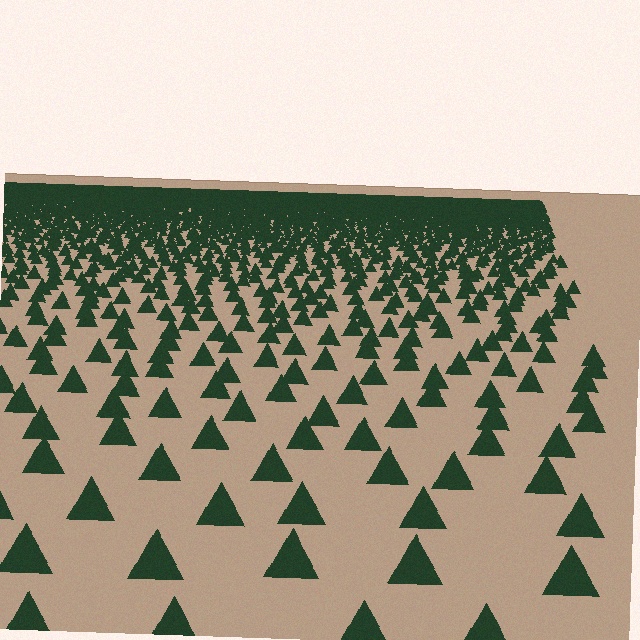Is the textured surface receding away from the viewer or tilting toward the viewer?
The surface is receding away from the viewer. Texture elements get smaller and denser toward the top.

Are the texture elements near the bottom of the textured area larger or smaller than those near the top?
Larger. Near the bottom, elements are closer to the viewer and appear at a bigger on-screen size.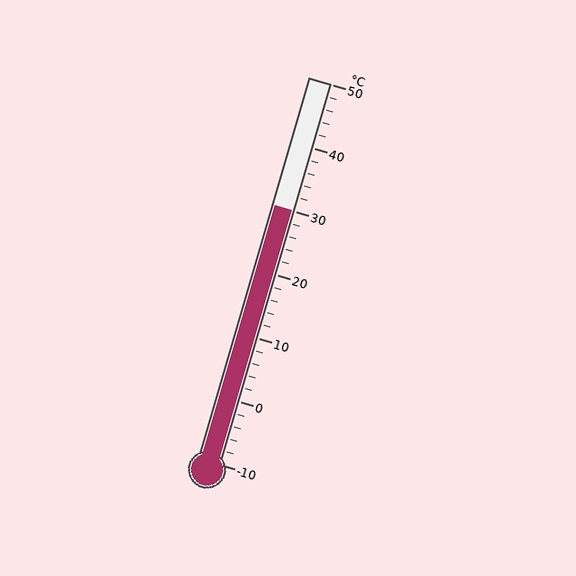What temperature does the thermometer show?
The thermometer shows approximately 30°C.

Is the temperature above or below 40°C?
The temperature is below 40°C.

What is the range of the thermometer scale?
The thermometer scale ranges from -10°C to 50°C.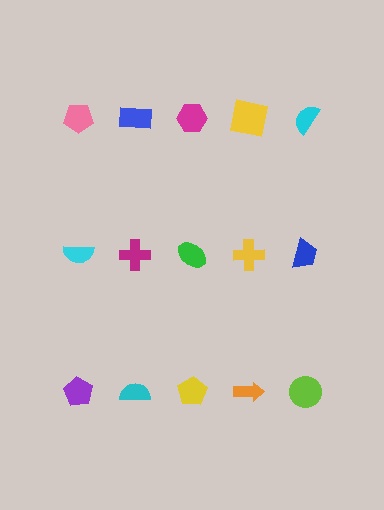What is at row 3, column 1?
A purple pentagon.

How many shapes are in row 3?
5 shapes.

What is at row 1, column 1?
A pink pentagon.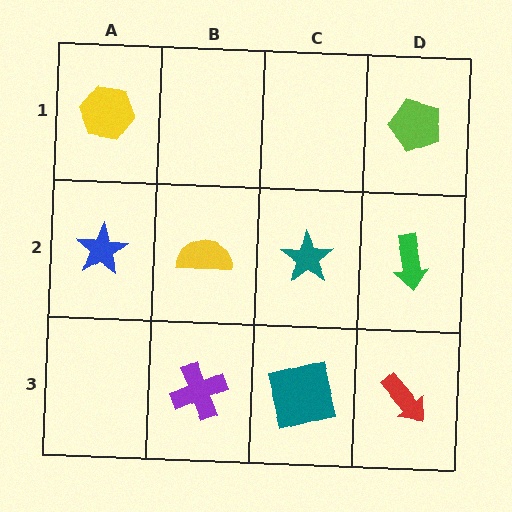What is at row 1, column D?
A lime pentagon.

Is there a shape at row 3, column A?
No, that cell is empty.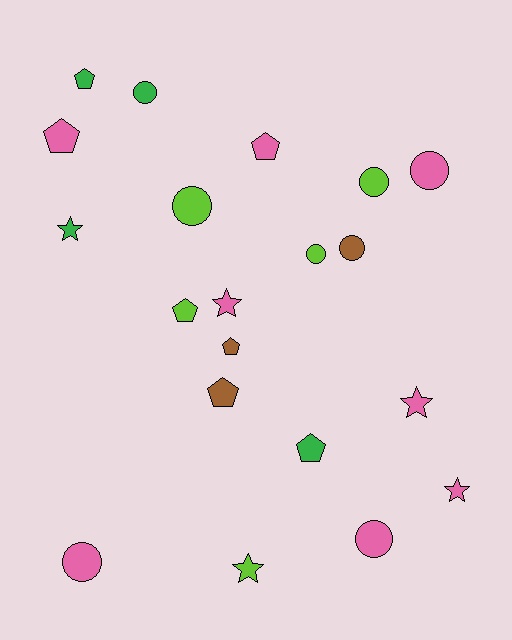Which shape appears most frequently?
Circle, with 8 objects.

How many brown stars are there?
There are no brown stars.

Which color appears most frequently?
Pink, with 8 objects.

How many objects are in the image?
There are 20 objects.